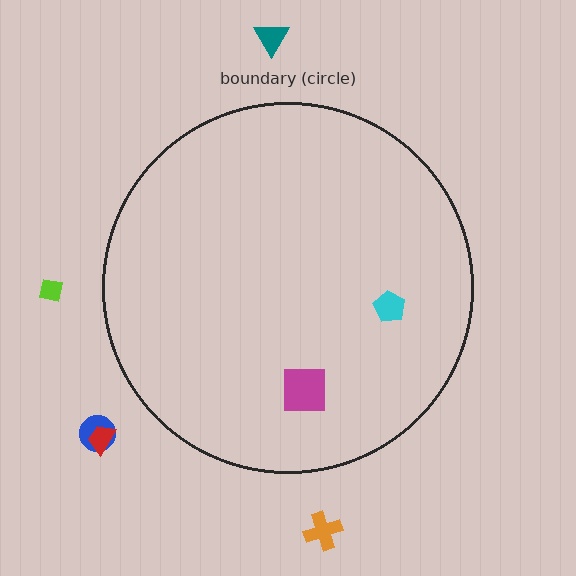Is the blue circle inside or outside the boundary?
Outside.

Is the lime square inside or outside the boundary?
Outside.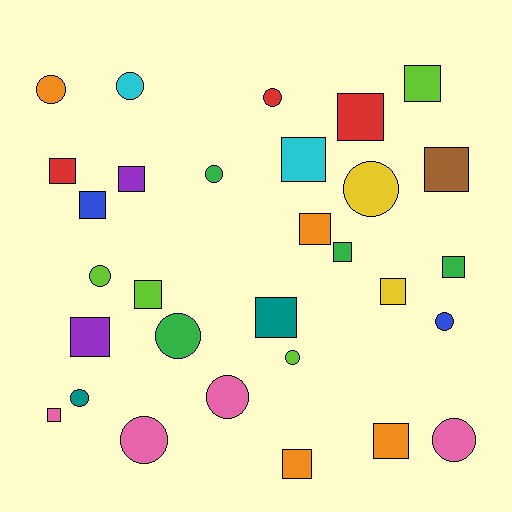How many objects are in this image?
There are 30 objects.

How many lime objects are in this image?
There are 4 lime objects.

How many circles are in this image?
There are 13 circles.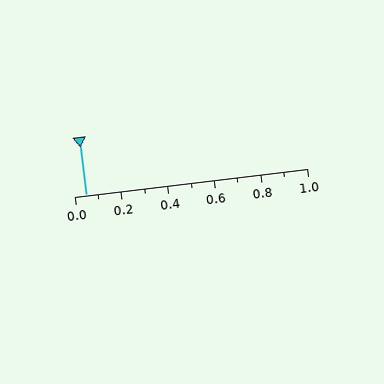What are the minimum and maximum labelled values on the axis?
The axis runs from 0.0 to 1.0.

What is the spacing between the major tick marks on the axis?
The major ticks are spaced 0.2 apart.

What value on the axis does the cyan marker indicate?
The marker indicates approximately 0.05.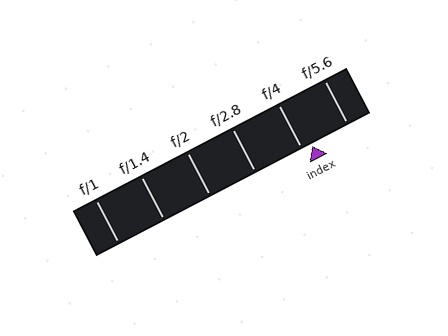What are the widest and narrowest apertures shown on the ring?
The widest aperture shown is f/1 and the narrowest is f/5.6.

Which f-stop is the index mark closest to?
The index mark is closest to f/4.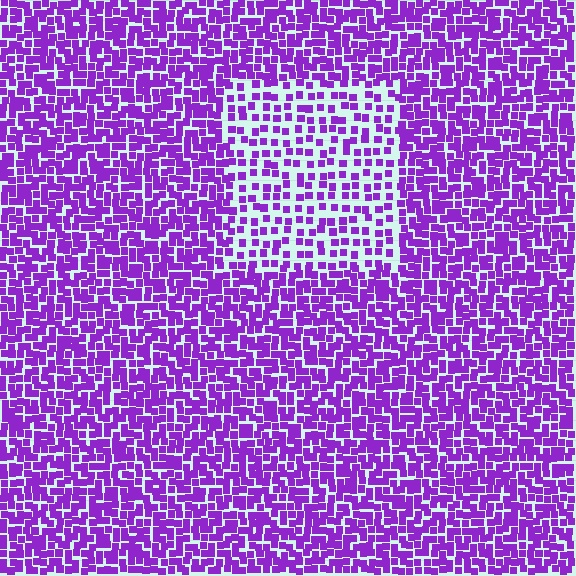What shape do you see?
I see a rectangle.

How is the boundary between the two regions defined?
The boundary is defined by a change in element density (approximately 2.0x ratio). All elements are the same color, size, and shape.